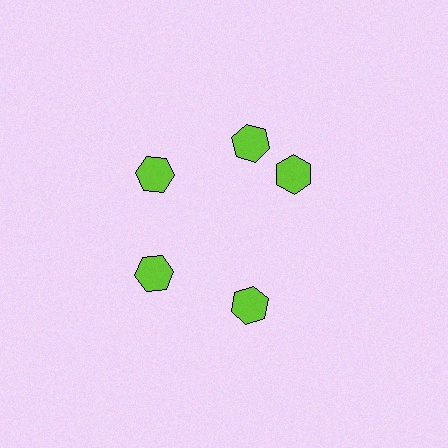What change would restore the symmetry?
The symmetry would be restored by rotating it back into even spacing with its neighbors so that all 5 hexagons sit at equal angles and equal distance from the center.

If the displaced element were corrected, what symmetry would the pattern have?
It would have 5-fold rotational symmetry — the pattern would map onto itself every 72 degrees.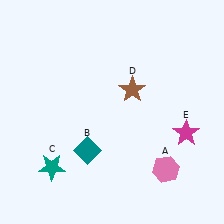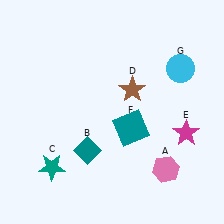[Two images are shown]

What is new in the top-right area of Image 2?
A cyan circle (G) was added in the top-right area of Image 2.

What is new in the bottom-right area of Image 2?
A teal square (F) was added in the bottom-right area of Image 2.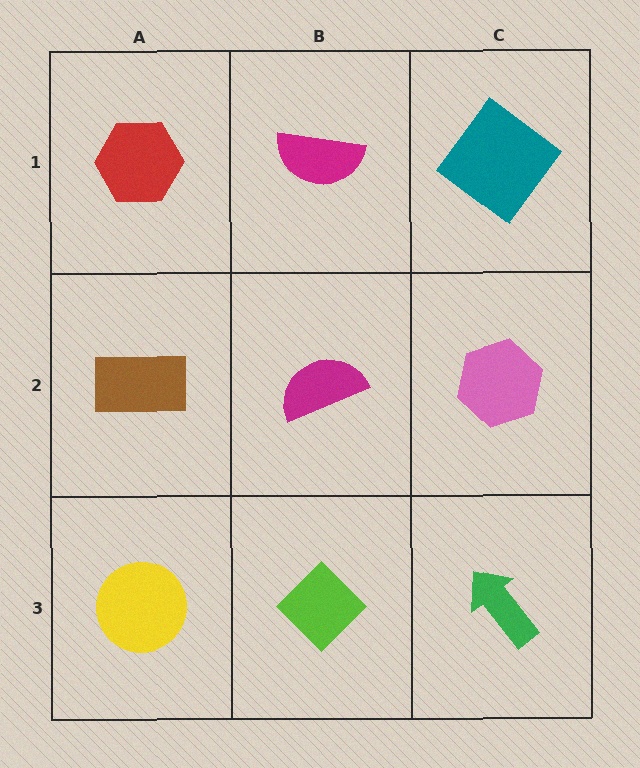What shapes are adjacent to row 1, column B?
A magenta semicircle (row 2, column B), a red hexagon (row 1, column A), a teal diamond (row 1, column C).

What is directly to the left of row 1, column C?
A magenta semicircle.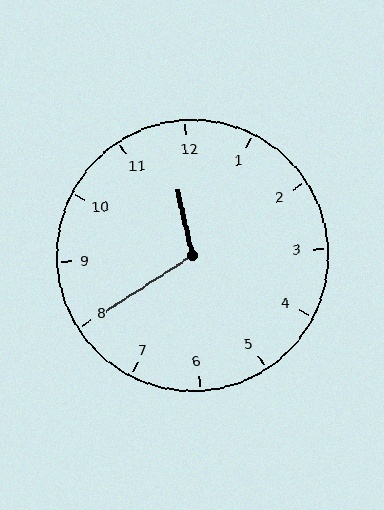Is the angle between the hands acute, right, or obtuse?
It is obtuse.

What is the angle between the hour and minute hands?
Approximately 110 degrees.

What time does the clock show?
11:40.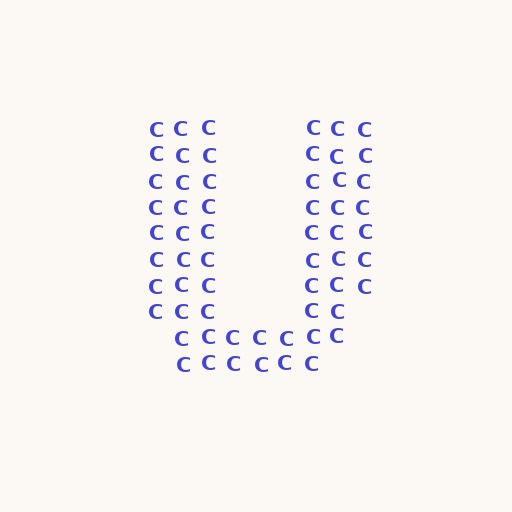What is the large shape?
The large shape is the letter U.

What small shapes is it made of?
It is made of small letter C's.